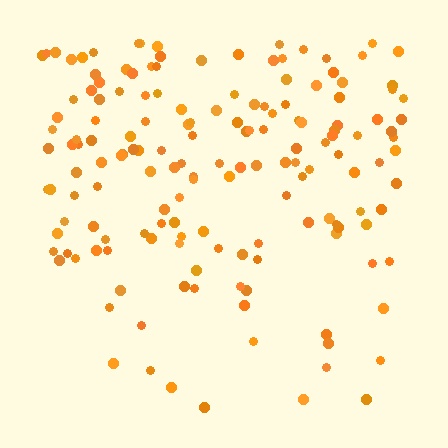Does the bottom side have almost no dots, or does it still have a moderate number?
Still a moderate number, just noticeably fewer than the top.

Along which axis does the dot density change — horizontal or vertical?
Vertical.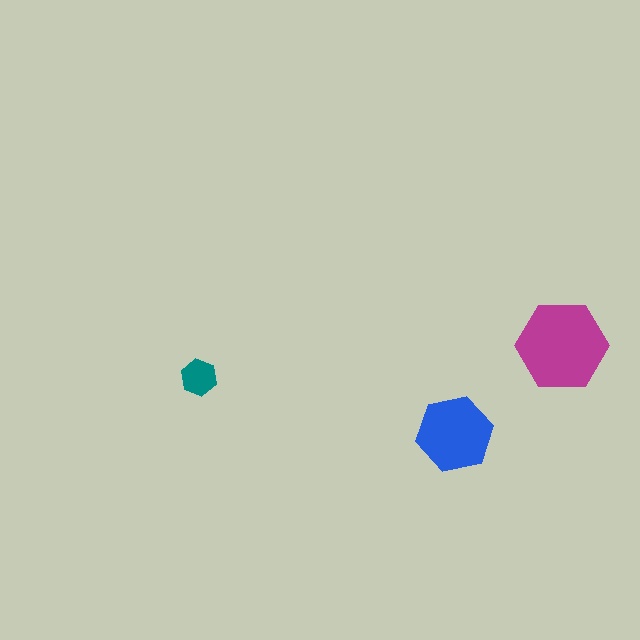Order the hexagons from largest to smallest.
the magenta one, the blue one, the teal one.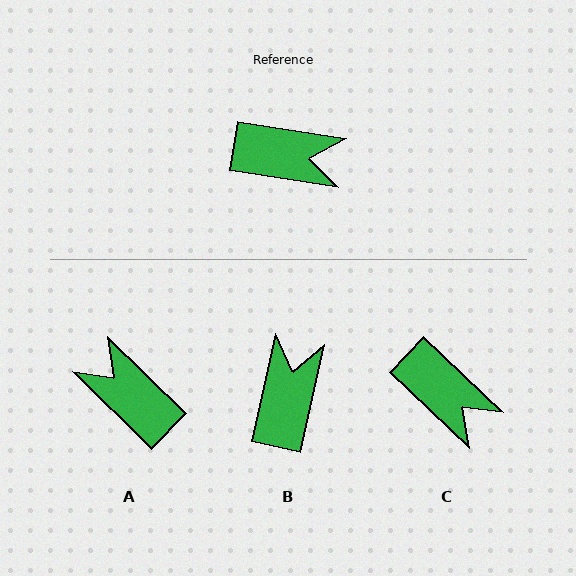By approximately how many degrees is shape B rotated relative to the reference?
Approximately 86 degrees counter-clockwise.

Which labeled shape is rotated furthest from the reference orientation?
A, about 144 degrees away.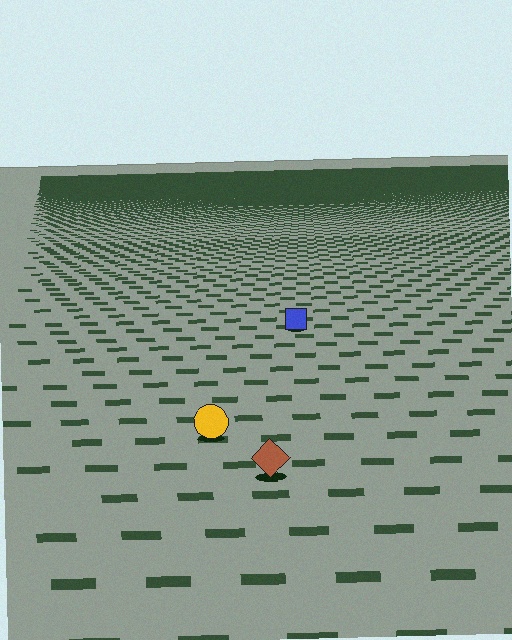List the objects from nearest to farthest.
From nearest to farthest: the brown diamond, the yellow circle, the blue square.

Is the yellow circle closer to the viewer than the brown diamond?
No. The brown diamond is closer — you can tell from the texture gradient: the ground texture is coarser near it.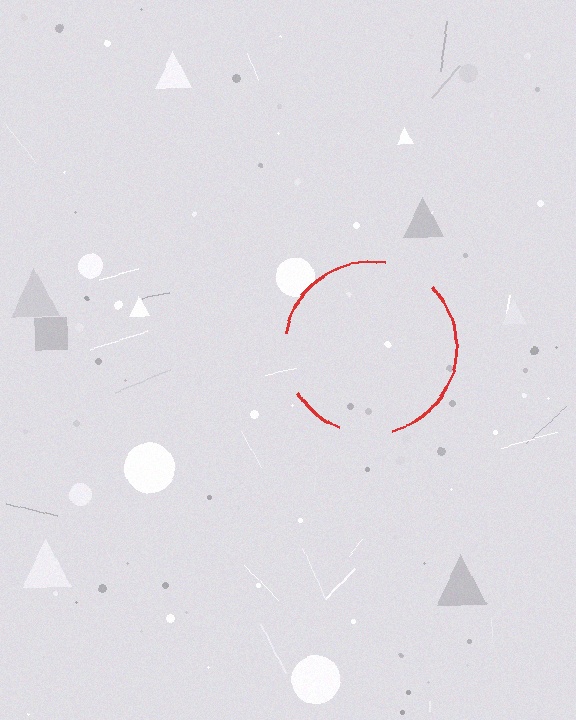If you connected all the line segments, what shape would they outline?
They would outline a circle.